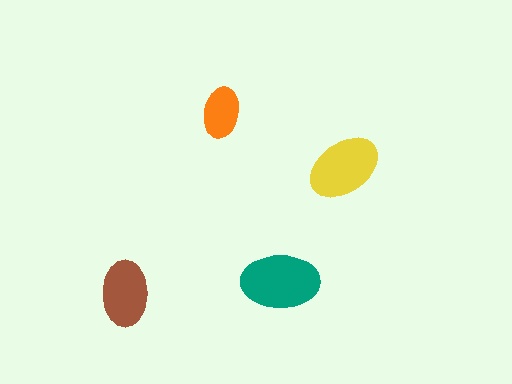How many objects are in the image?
There are 4 objects in the image.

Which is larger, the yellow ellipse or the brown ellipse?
The yellow one.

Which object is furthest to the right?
The yellow ellipse is rightmost.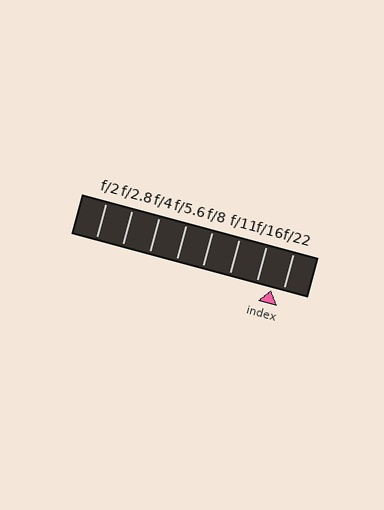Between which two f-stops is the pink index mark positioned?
The index mark is between f/16 and f/22.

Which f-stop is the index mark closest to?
The index mark is closest to f/22.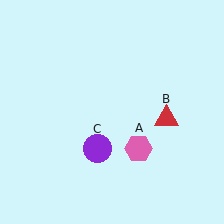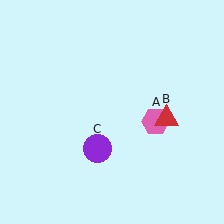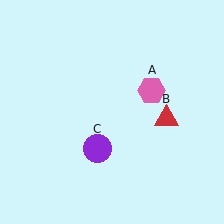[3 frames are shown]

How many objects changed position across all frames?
1 object changed position: pink hexagon (object A).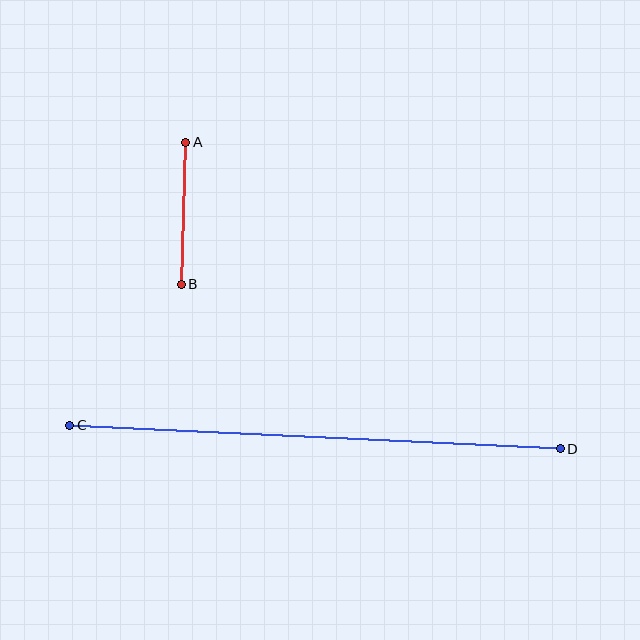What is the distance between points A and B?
The distance is approximately 142 pixels.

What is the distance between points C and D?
The distance is approximately 491 pixels.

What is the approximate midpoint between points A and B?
The midpoint is at approximately (183, 213) pixels.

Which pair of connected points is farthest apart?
Points C and D are farthest apart.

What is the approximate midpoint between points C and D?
The midpoint is at approximately (315, 437) pixels.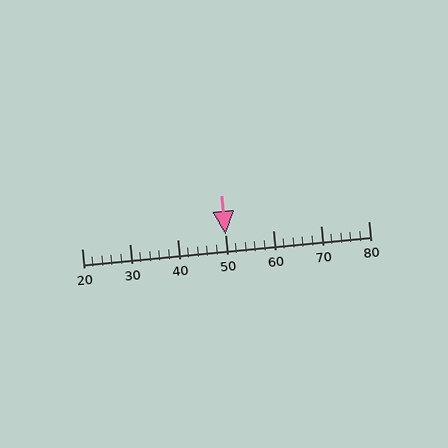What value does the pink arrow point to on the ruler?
The pink arrow points to approximately 50.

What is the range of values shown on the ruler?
The ruler shows values from 20 to 80.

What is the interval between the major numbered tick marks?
The major tick marks are spaced 10 units apart.